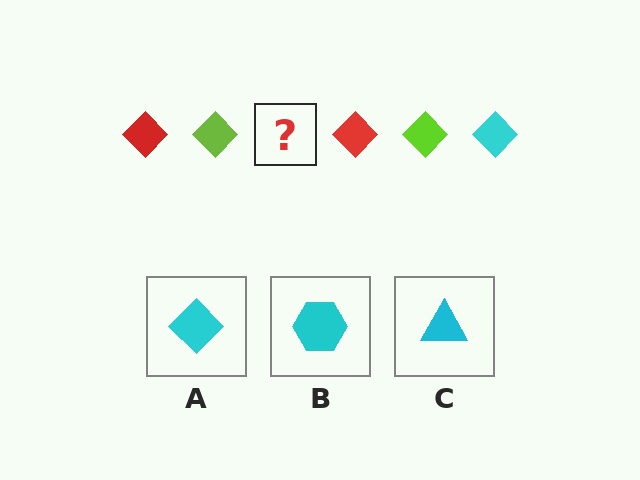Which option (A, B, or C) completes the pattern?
A.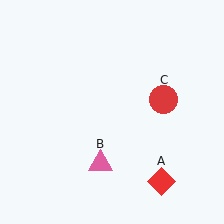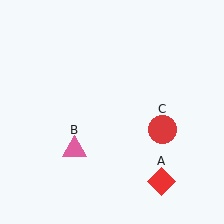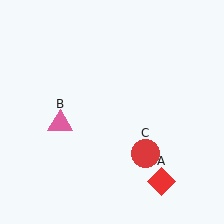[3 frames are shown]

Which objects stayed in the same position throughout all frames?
Red diamond (object A) remained stationary.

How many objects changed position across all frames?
2 objects changed position: pink triangle (object B), red circle (object C).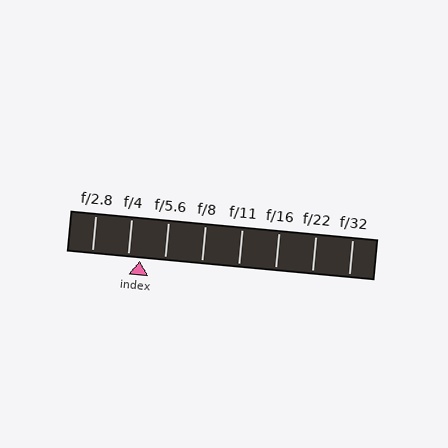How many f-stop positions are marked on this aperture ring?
There are 8 f-stop positions marked.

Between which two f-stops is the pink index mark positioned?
The index mark is between f/4 and f/5.6.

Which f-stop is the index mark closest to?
The index mark is closest to f/4.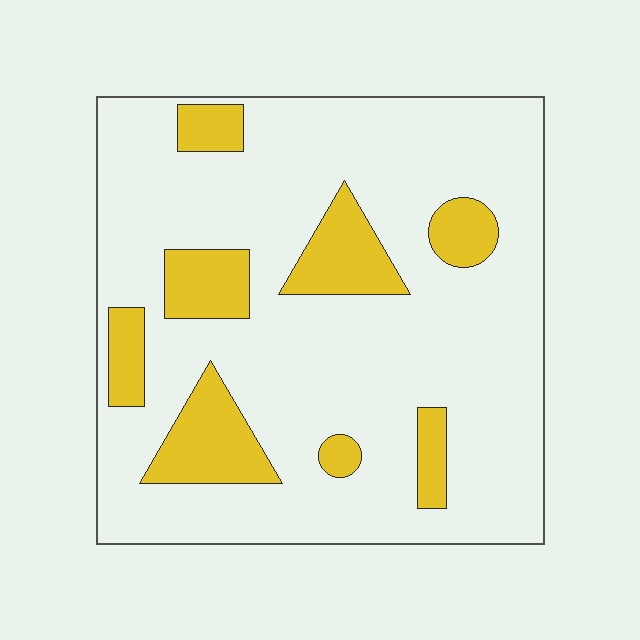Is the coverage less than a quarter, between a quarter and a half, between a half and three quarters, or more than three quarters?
Less than a quarter.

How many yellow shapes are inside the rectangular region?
8.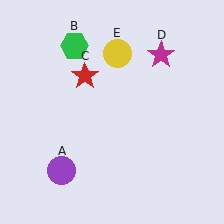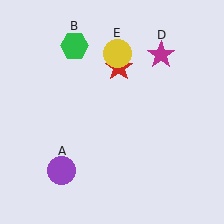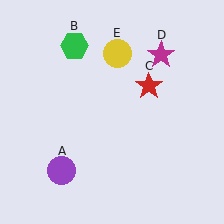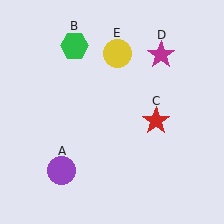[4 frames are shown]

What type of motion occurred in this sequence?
The red star (object C) rotated clockwise around the center of the scene.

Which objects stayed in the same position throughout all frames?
Purple circle (object A) and green hexagon (object B) and magenta star (object D) and yellow circle (object E) remained stationary.